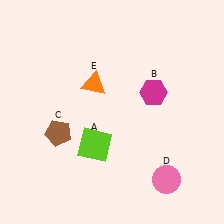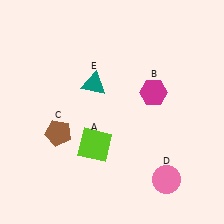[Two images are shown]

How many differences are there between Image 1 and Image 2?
There is 1 difference between the two images.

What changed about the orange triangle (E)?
In Image 1, E is orange. In Image 2, it changed to teal.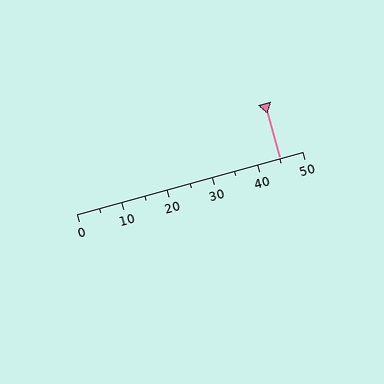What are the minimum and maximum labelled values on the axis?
The axis runs from 0 to 50.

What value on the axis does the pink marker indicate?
The marker indicates approximately 45.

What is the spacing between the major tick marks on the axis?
The major ticks are spaced 10 apart.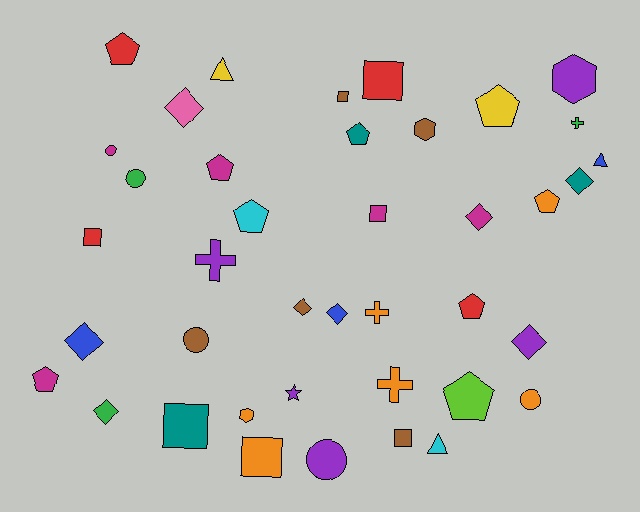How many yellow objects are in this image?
There are 2 yellow objects.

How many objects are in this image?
There are 40 objects.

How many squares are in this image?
There are 7 squares.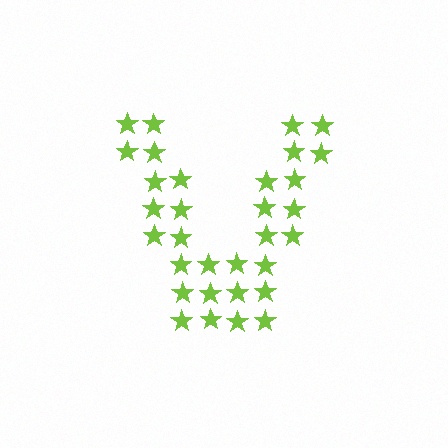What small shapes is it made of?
It is made of small stars.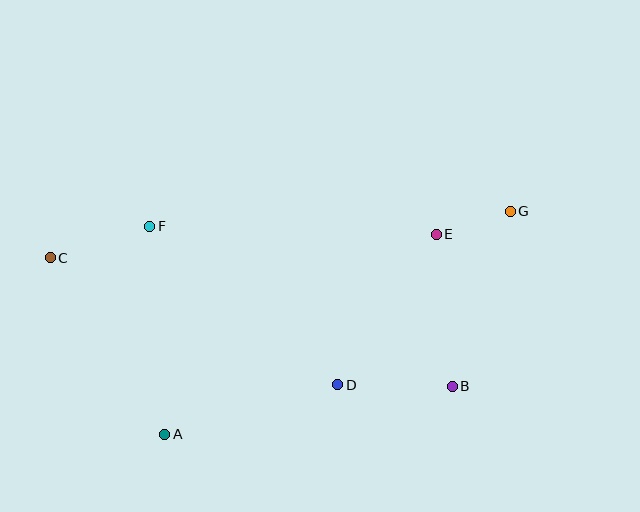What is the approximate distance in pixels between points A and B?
The distance between A and B is approximately 291 pixels.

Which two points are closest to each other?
Points E and G are closest to each other.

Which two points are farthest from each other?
Points C and G are farthest from each other.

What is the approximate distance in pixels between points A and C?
The distance between A and C is approximately 210 pixels.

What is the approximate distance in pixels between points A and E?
The distance between A and E is approximately 337 pixels.